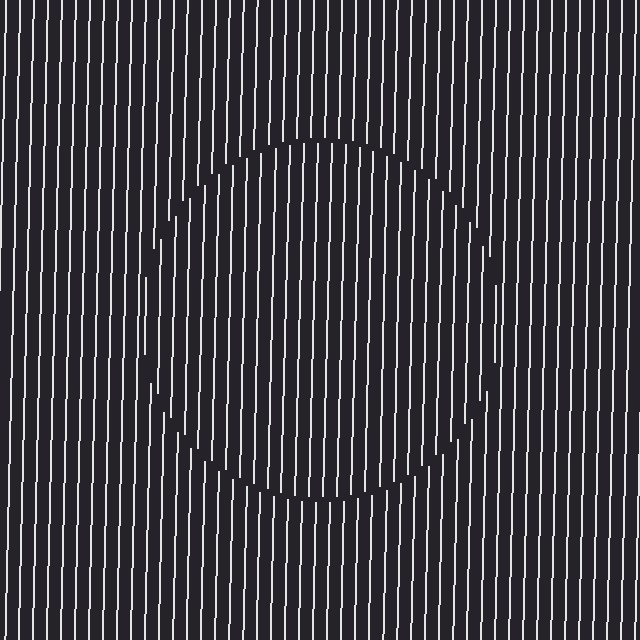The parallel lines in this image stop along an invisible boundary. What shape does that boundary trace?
An illusory circle. The interior of the shape contains the same grating, shifted by half a period — the contour is defined by the phase discontinuity where line-ends from the inner and outer gratings abut.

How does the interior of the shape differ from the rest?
The interior of the shape contains the same grating, shifted by half a period — the contour is defined by the phase discontinuity where line-ends from the inner and outer gratings abut.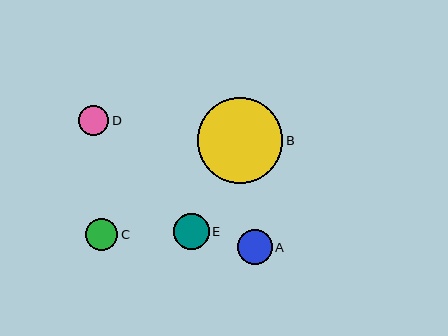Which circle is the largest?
Circle B is the largest with a size of approximately 86 pixels.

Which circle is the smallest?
Circle D is the smallest with a size of approximately 30 pixels.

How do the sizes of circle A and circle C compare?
Circle A and circle C are approximately the same size.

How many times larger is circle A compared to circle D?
Circle A is approximately 1.2 times the size of circle D.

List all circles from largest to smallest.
From largest to smallest: B, E, A, C, D.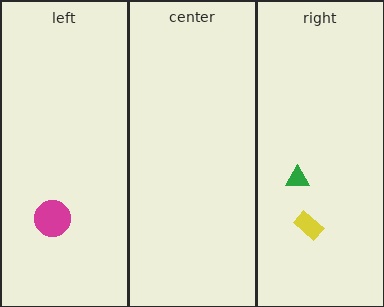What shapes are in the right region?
The green triangle, the yellow rectangle.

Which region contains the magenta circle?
The left region.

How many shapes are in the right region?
2.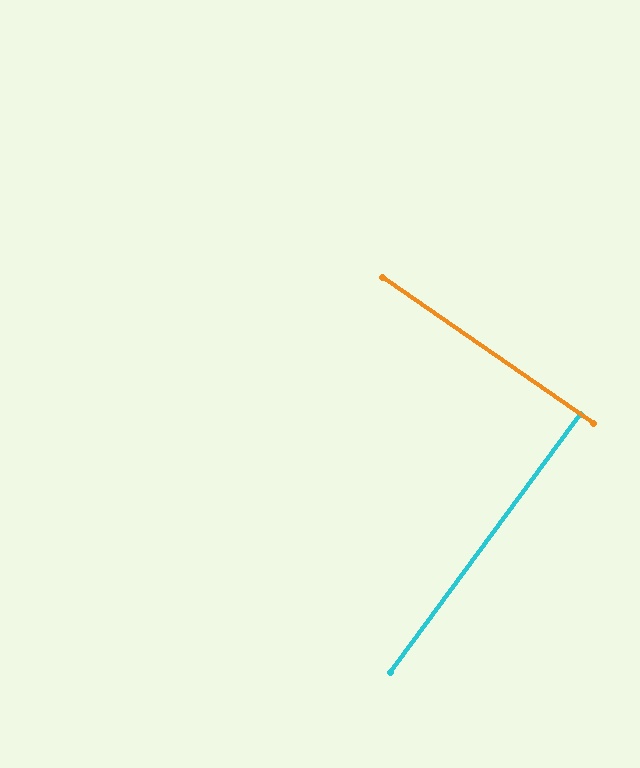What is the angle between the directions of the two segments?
Approximately 88 degrees.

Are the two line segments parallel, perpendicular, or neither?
Perpendicular — they meet at approximately 88°.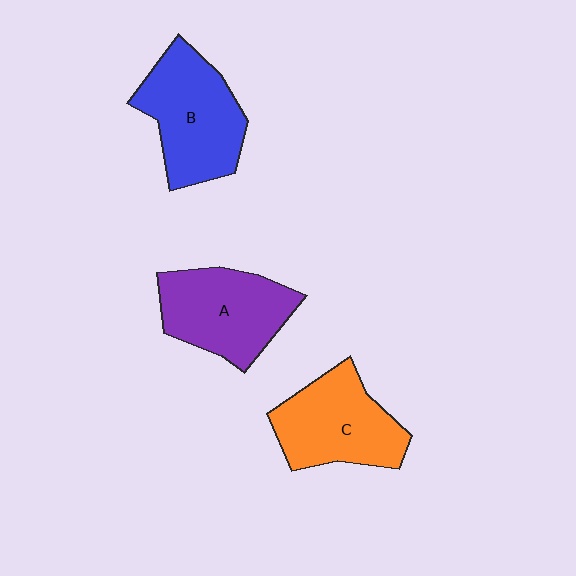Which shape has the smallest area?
Shape C (orange).